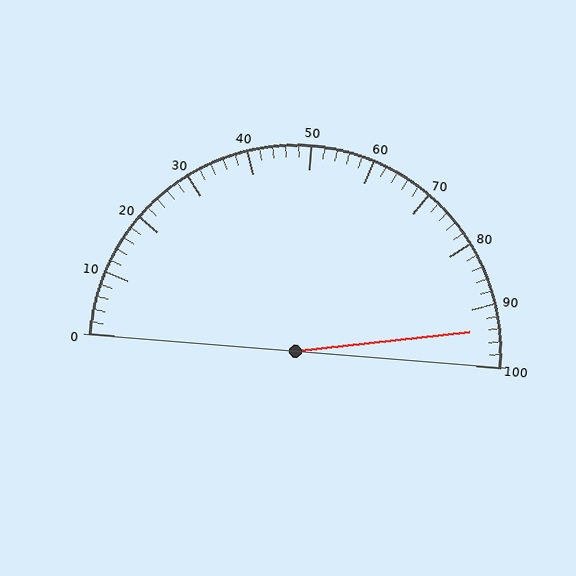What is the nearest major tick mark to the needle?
The nearest major tick mark is 90.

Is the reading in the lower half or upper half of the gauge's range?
The reading is in the upper half of the range (0 to 100).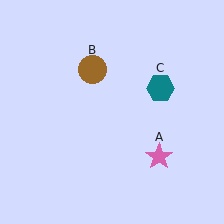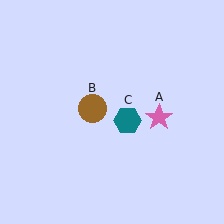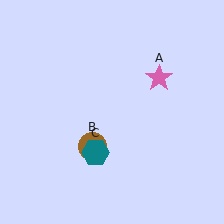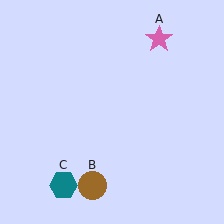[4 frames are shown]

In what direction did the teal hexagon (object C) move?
The teal hexagon (object C) moved down and to the left.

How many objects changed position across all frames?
3 objects changed position: pink star (object A), brown circle (object B), teal hexagon (object C).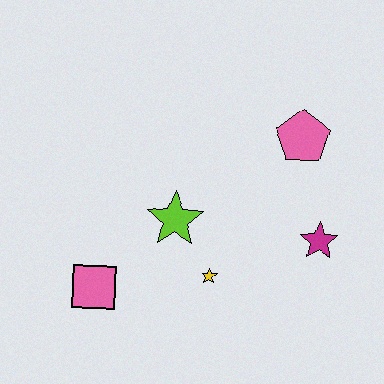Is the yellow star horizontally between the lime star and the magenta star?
Yes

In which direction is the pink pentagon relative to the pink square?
The pink pentagon is to the right of the pink square.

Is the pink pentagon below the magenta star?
No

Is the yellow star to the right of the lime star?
Yes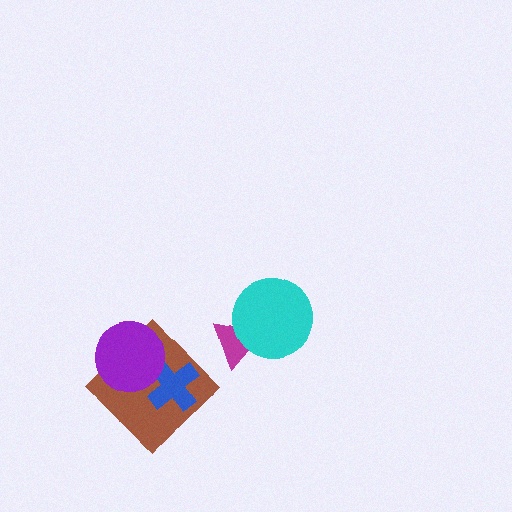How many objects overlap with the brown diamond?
2 objects overlap with the brown diamond.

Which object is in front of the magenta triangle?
The cyan circle is in front of the magenta triangle.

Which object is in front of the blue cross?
The purple circle is in front of the blue cross.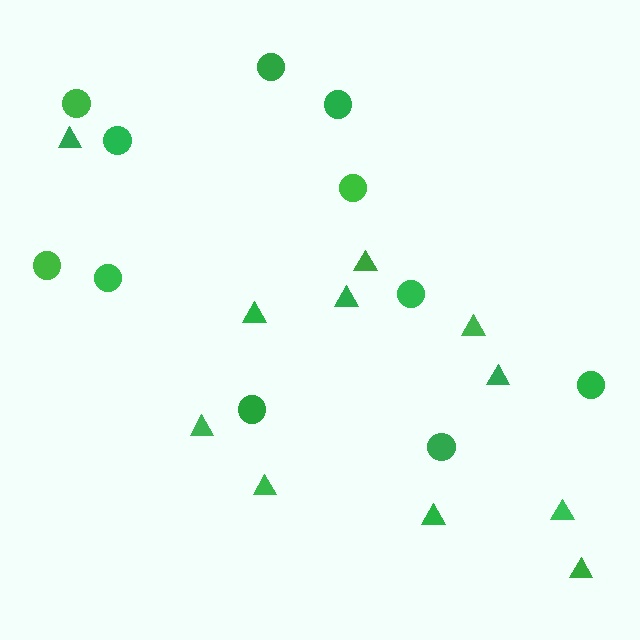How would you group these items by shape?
There are 2 groups: one group of circles (11) and one group of triangles (11).